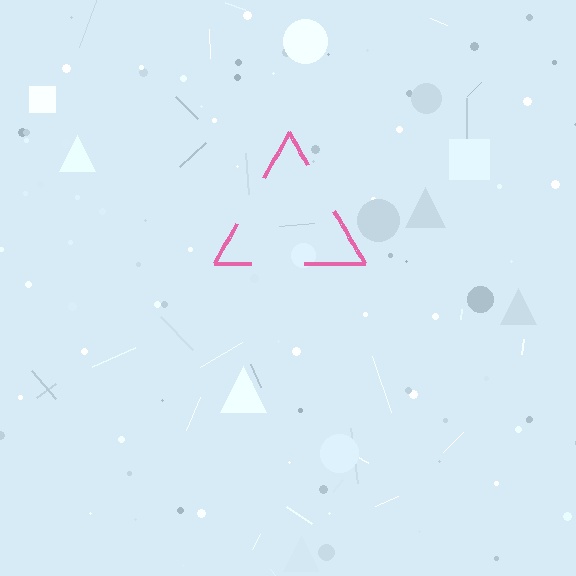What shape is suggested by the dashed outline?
The dashed outline suggests a triangle.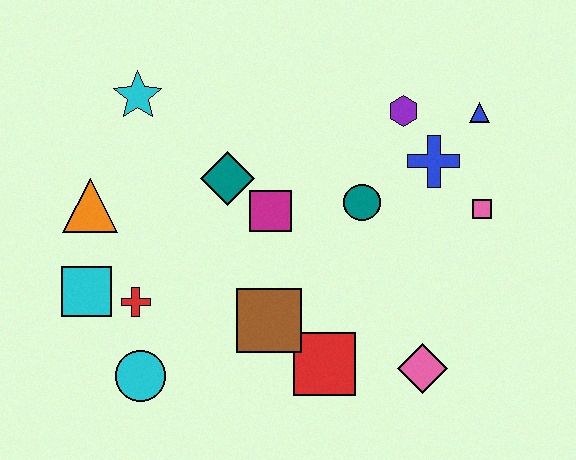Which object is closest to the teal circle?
The blue cross is closest to the teal circle.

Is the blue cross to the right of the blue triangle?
No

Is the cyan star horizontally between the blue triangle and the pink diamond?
No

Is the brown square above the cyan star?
No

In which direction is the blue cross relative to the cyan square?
The blue cross is to the right of the cyan square.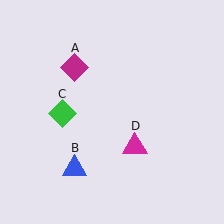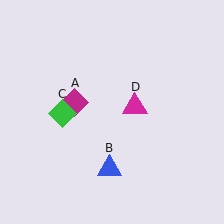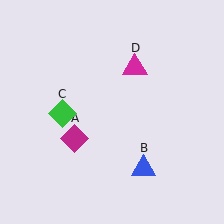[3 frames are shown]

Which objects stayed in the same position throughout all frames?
Green diamond (object C) remained stationary.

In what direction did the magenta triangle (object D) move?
The magenta triangle (object D) moved up.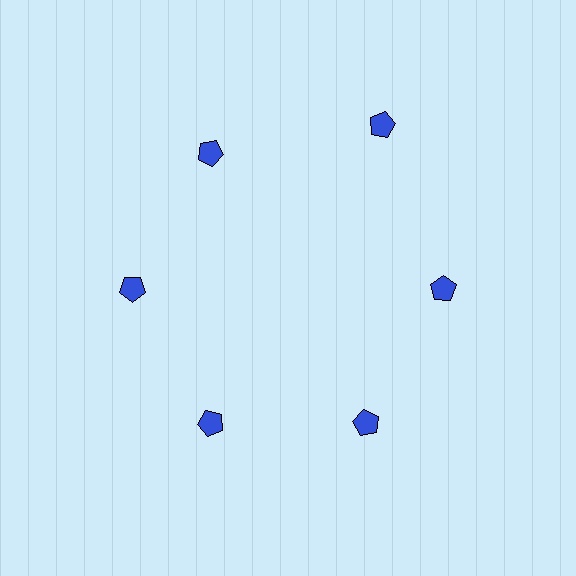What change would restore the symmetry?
The symmetry would be restored by moving it inward, back onto the ring so that all 6 pentagons sit at equal angles and equal distance from the center.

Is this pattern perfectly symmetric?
No. The 6 blue pentagons are arranged in a ring, but one element near the 1 o'clock position is pushed outward from the center, breaking the 6-fold rotational symmetry.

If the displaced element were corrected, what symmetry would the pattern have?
It would have 6-fold rotational symmetry — the pattern would map onto itself every 60 degrees.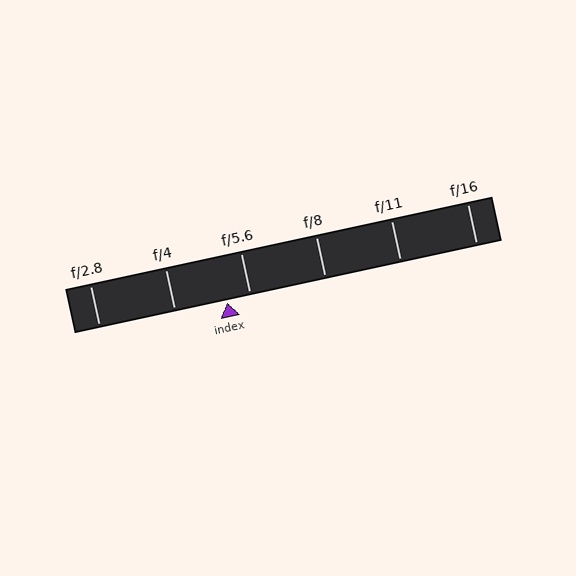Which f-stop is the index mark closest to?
The index mark is closest to f/5.6.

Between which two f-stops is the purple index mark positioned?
The index mark is between f/4 and f/5.6.